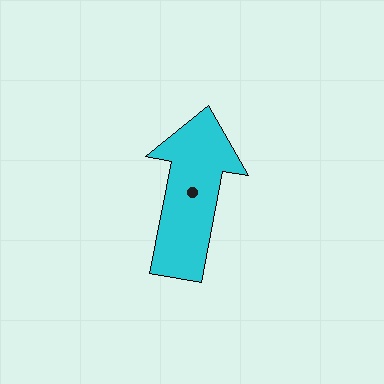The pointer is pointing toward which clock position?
Roughly 12 o'clock.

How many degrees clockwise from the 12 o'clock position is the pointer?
Approximately 11 degrees.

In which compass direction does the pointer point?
North.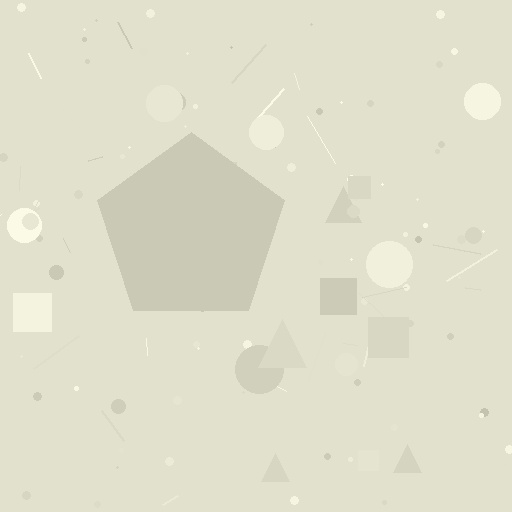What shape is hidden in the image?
A pentagon is hidden in the image.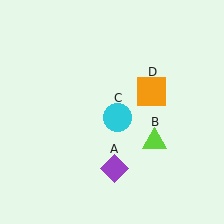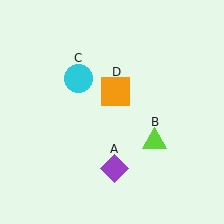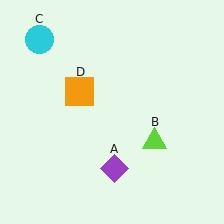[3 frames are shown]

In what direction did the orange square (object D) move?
The orange square (object D) moved left.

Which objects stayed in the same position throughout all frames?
Purple diamond (object A) and lime triangle (object B) remained stationary.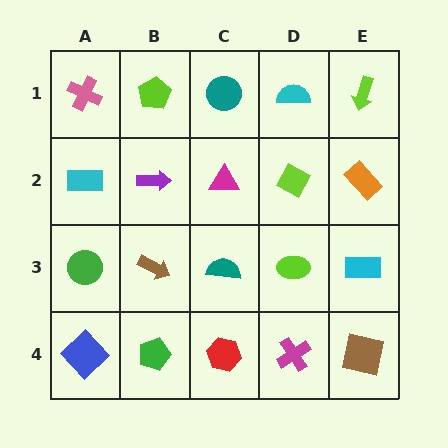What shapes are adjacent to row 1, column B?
A purple arrow (row 2, column B), a pink cross (row 1, column A), a teal circle (row 1, column C).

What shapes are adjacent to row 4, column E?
A cyan rectangle (row 3, column E), a magenta cross (row 4, column D).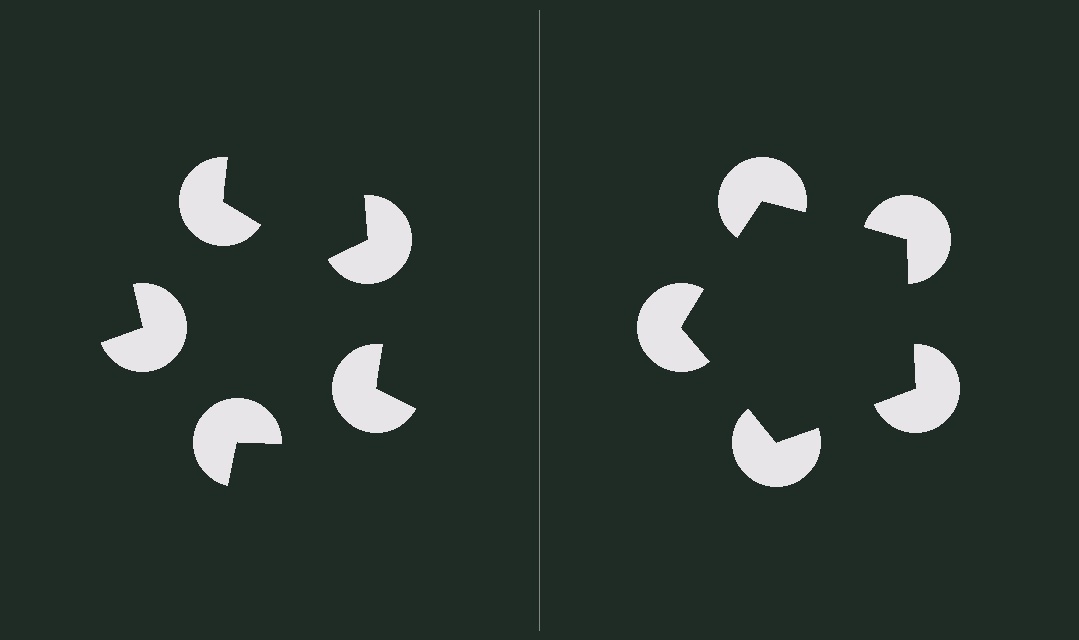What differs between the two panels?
The pac-man discs are positioned identically on both sides; only the wedge orientations differ. On the right they align to a pentagon; on the left they are misaligned.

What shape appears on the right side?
An illusory pentagon.